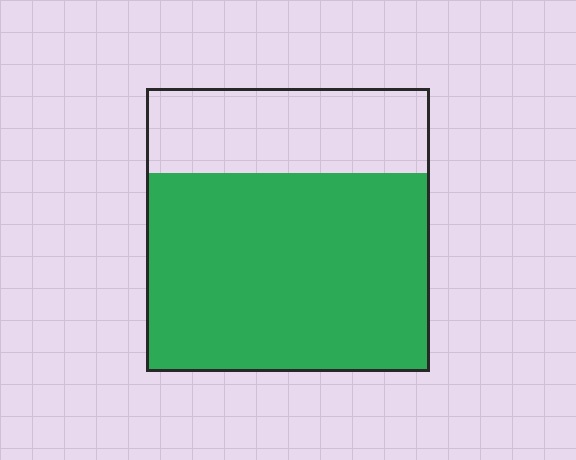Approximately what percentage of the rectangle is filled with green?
Approximately 70%.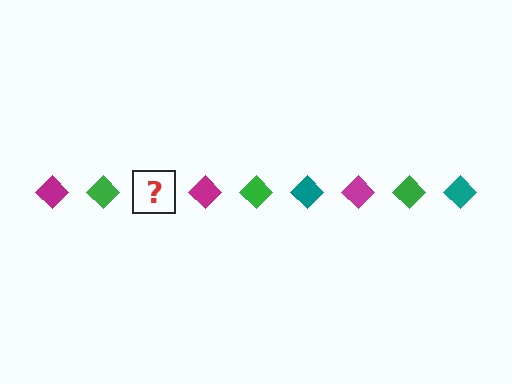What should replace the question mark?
The question mark should be replaced with a teal diamond.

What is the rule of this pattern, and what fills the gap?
The rule is that the pattern cycles through magenta, green, teal diamonds. The gap should be filled with a teal diamond.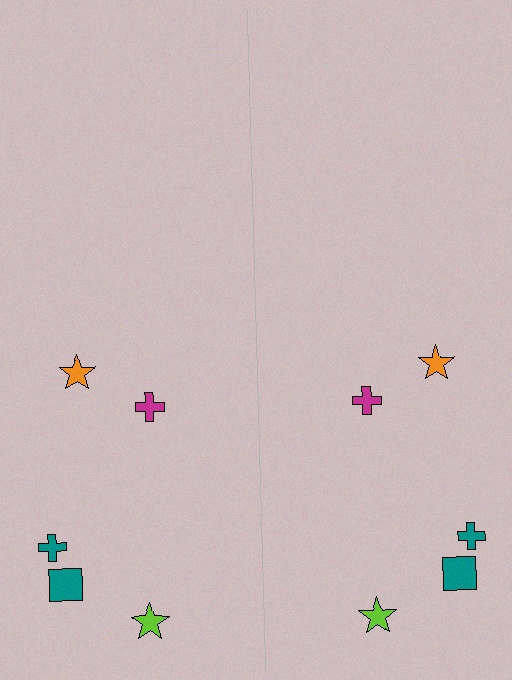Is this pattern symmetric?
Yes, this pattern has bilateral (reflection) symmetry.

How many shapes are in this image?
There are 10 shapes in this image.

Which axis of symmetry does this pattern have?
The pattern has a vertical axis of symmetry running through the center of the image.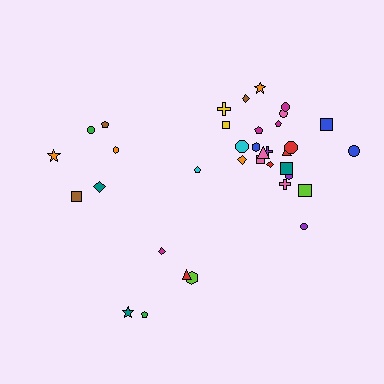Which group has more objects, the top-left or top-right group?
The top-right group.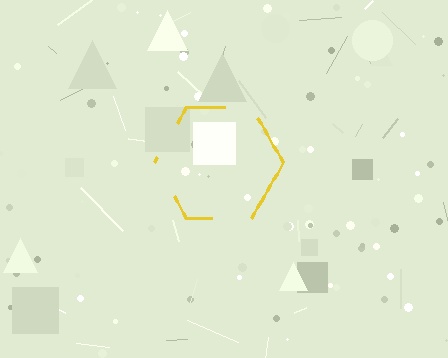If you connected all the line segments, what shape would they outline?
They would outline a hexagon.